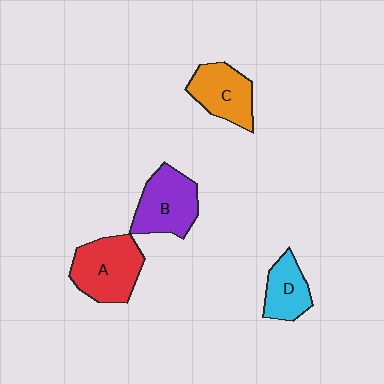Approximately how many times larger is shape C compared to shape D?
Approximately 1.3 times.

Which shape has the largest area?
Shape A (red).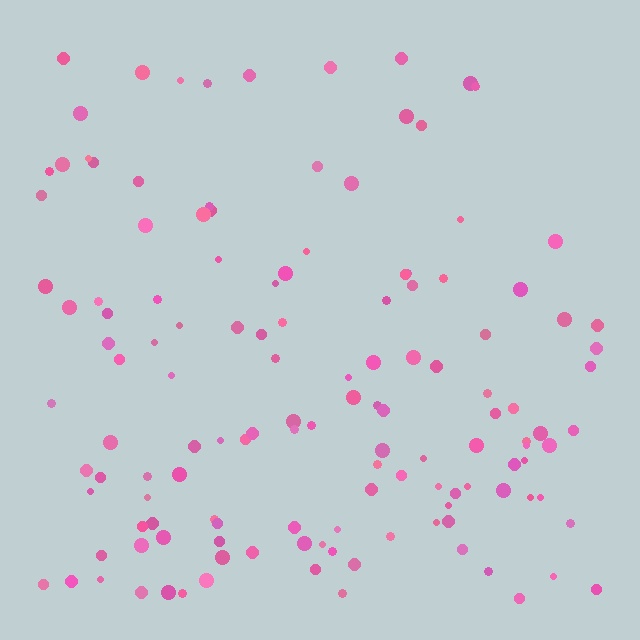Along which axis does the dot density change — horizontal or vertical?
Vertical.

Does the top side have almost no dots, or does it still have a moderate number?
Still a moderate number, just noticeably fewer than the bottom.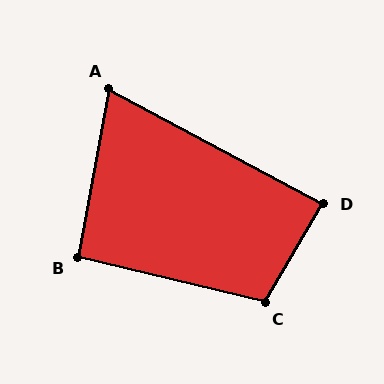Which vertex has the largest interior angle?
C, at approximately 107 degrees.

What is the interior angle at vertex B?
Approximately 93 degrees (approximately right).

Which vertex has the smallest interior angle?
A, at approximately 73 degrees.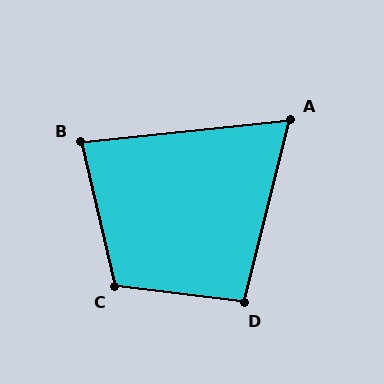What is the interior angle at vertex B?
Approximately 83 degrees (acute).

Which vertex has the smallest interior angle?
A, at approximately 70 degrees.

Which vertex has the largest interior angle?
C, at approximately 110 degrees.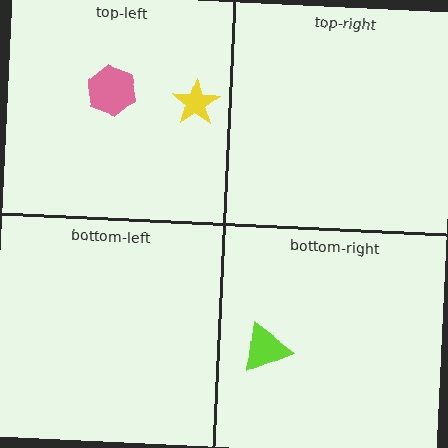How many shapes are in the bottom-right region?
1.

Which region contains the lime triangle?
The bottom-right region.